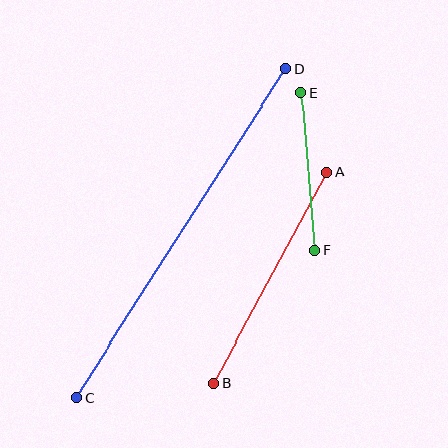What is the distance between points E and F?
The distance is approximately 158 pixels.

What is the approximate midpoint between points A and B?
The midpoint is at approximately (270, 278) pixels.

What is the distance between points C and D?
The distance is approximately 390 pixels.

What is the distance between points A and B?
The distance is approximately 239 pixels.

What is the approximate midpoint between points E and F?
The midpoint is at approximately (308, 171) pixels.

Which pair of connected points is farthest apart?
Points C and D are farthest apart.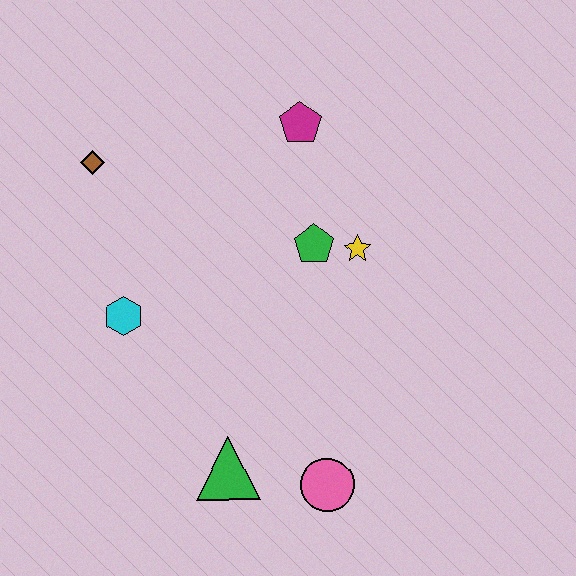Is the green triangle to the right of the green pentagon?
No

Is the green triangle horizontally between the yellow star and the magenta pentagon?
No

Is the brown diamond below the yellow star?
No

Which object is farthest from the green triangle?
The magenta pentagon is farthest from the green triangle.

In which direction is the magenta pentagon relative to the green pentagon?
The magenta pentagon is above the green pentagon.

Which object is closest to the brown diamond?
The cyan hexagon is closest to the brown diamond.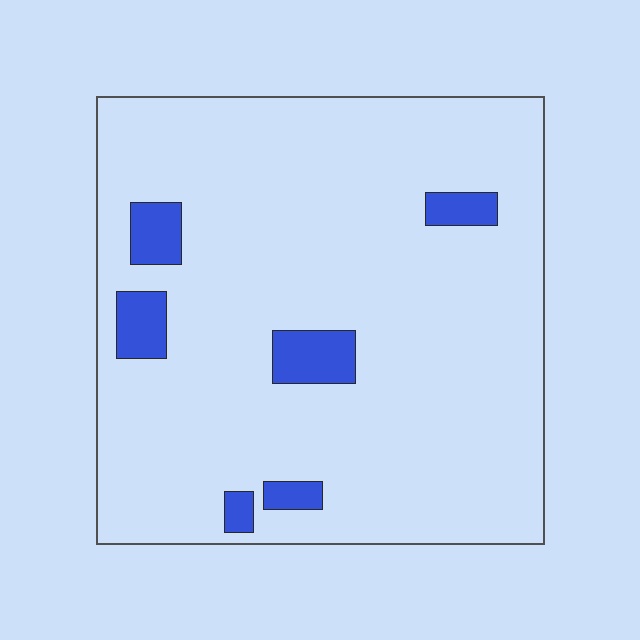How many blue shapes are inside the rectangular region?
6.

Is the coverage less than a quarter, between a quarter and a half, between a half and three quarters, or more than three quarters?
Less than a quarter.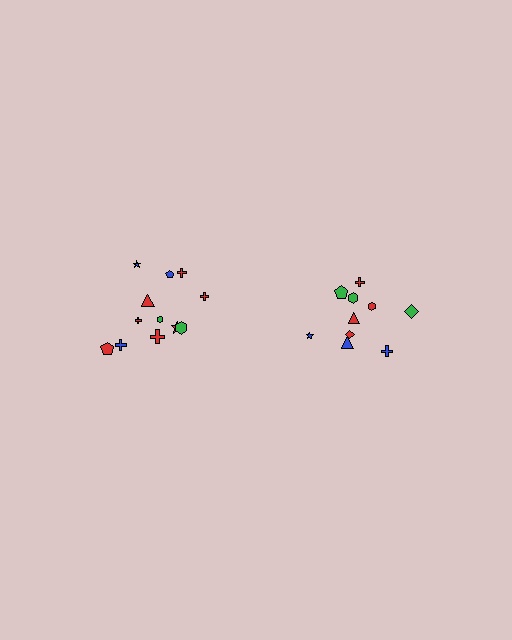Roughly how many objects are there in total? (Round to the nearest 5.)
Roughly 20 objects in total.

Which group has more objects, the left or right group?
The left group.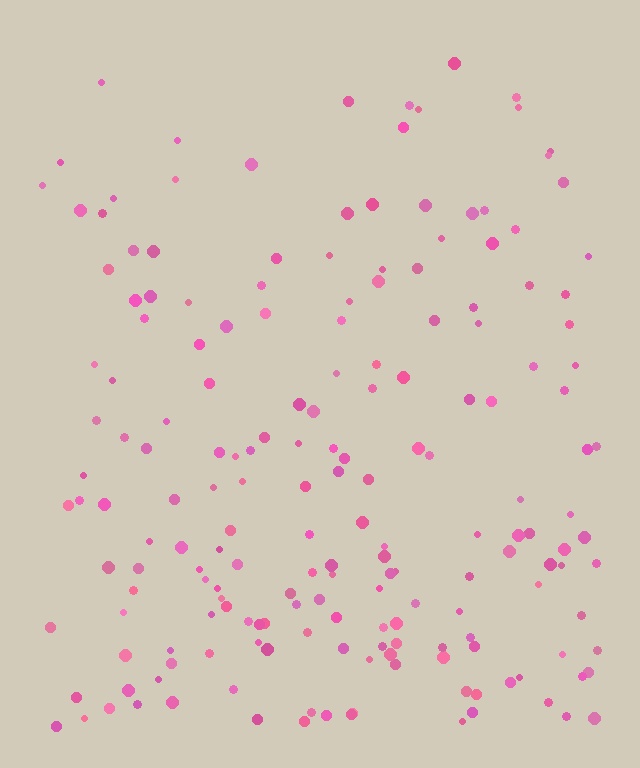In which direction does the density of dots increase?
From top to bottom, with the bottom side densest.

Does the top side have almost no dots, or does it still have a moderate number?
Still a moderate number, just noticeably fewer than the bottom.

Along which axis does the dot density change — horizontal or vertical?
Vertical.